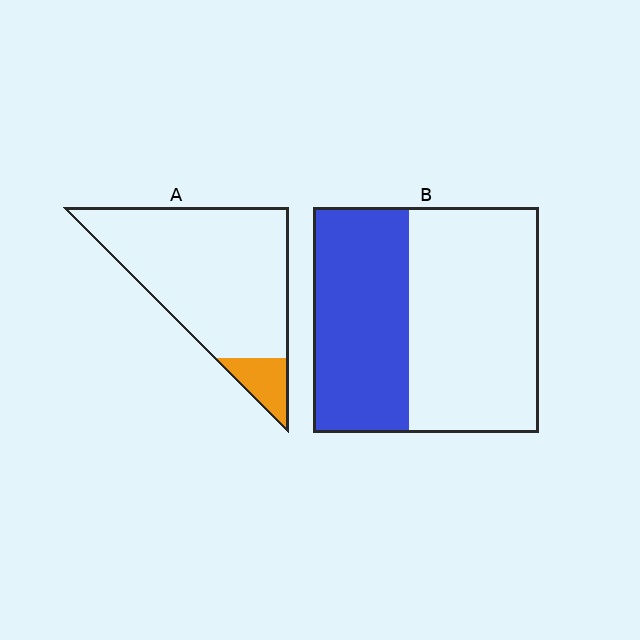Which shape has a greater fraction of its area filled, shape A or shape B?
Shape B.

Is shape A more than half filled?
No.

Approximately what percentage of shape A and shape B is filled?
A is approximately 10% and B is approximately 40%.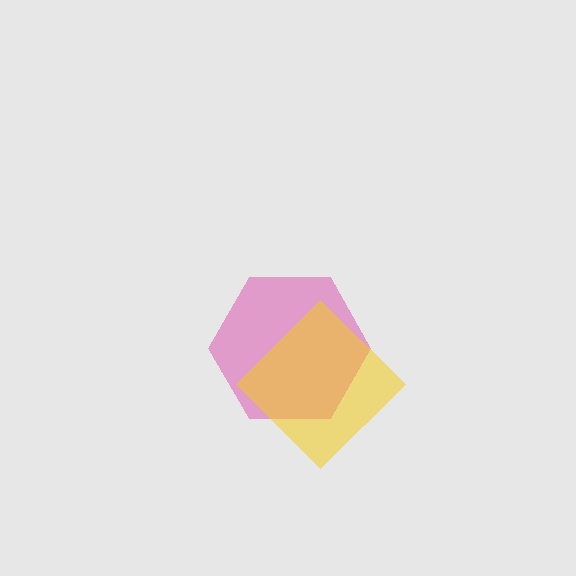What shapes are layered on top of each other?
The layered shapes are: a pink hexagon, a yellow diamond.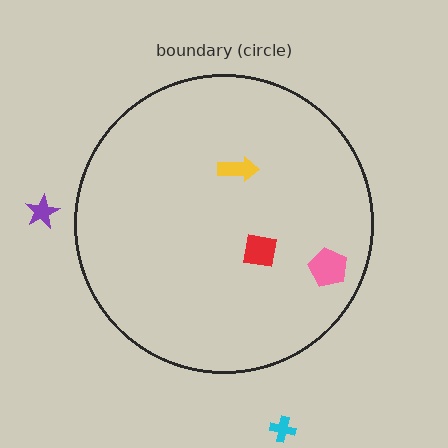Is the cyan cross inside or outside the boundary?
Outside.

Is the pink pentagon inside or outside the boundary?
Inside.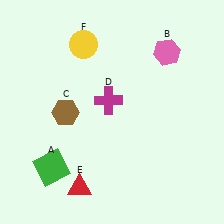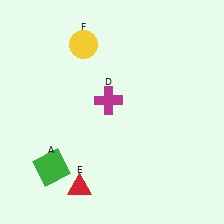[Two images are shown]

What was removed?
The pink hexagon (B), the brown hexagon (C) were removed in Image 2.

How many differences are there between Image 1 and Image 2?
There are 2 differences between the two images.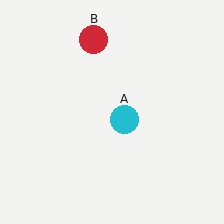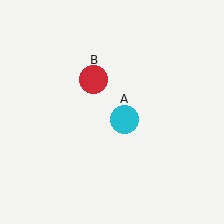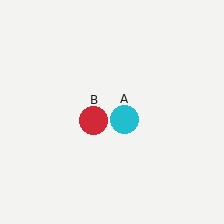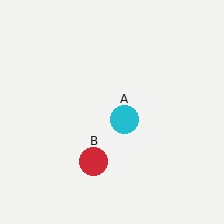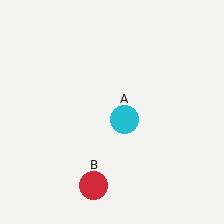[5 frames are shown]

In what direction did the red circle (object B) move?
The red circle (object B) moved down.